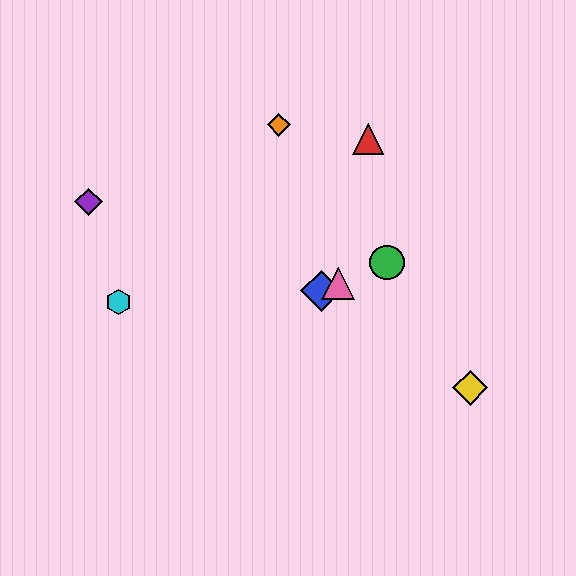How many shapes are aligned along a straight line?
3 shapes (the blue diamond, the green circle, the pink triangle) are aligned along a straight line.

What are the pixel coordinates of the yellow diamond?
The yellow diamond is at (470, 388).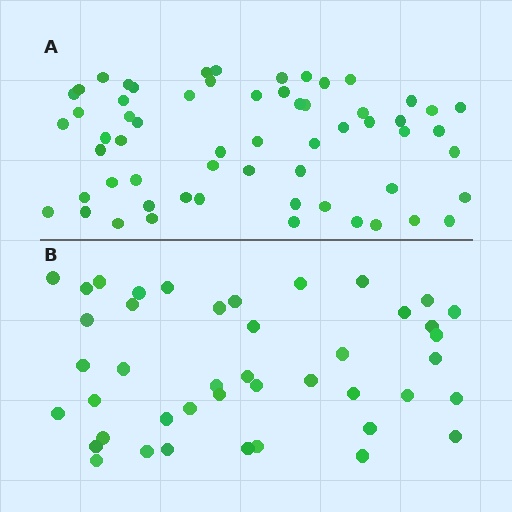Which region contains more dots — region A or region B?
Region A (the top region) has more dots.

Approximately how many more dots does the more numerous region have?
Region A has approximately 15 more dots than region B.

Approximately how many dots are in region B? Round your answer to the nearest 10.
About 40 dots. (The exact count is 43, which rounds to 40.)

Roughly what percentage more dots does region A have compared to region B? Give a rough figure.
About 40% more.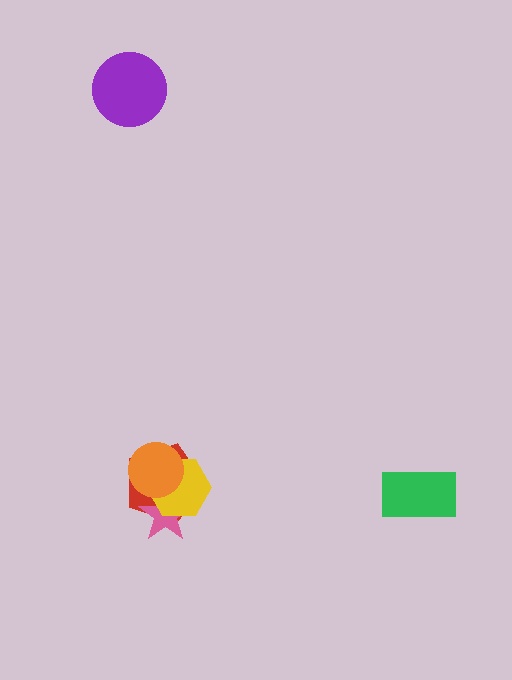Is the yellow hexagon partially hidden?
Yes, it is partially covered by another shape.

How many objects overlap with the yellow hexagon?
3 objects overlap with the yellow hexagon.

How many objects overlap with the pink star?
3 objects overlap with the pink star.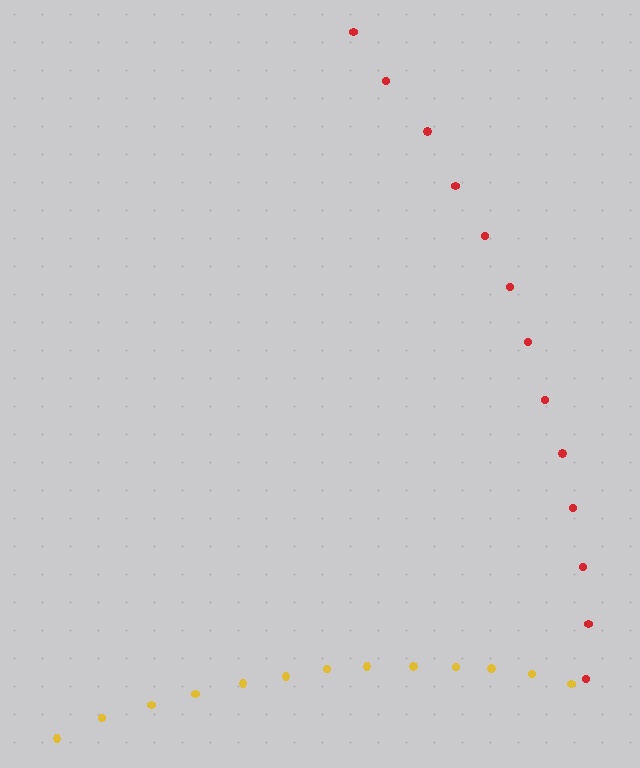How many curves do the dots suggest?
There are 2 distinct paths.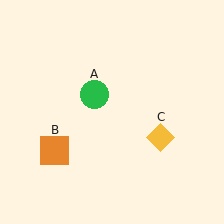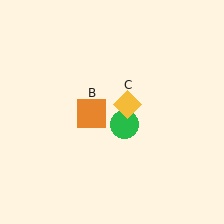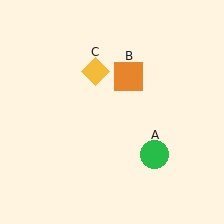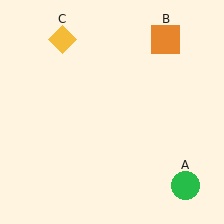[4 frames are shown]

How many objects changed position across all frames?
3 objects changed position: green circle (object A), orange square (object B), yellow diamond (object C).